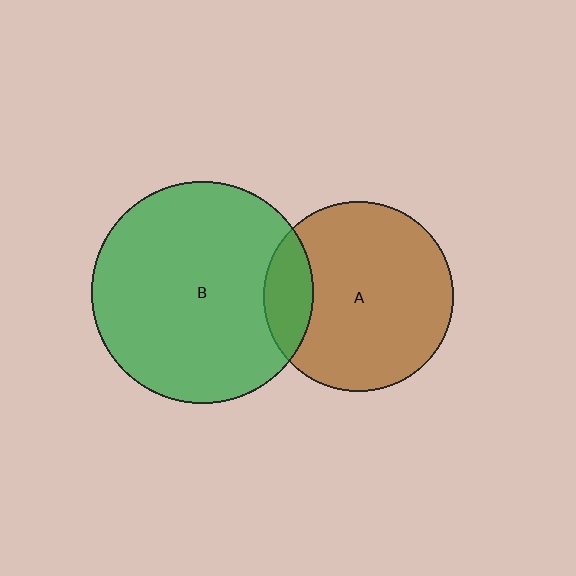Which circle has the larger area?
Circle B (green).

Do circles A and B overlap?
Yes.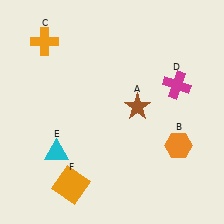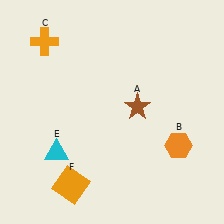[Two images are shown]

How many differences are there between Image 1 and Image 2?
There is 1 difference between the two images.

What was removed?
The magenta cross (D) was removed in Image 2.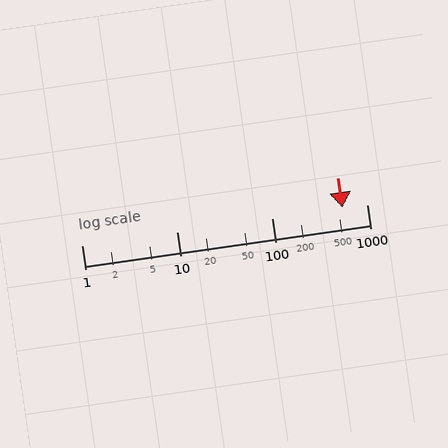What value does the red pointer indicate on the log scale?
The pointer indicates approximately 550.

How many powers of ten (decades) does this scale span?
The scale spans 3 decades, from 1 to 1000.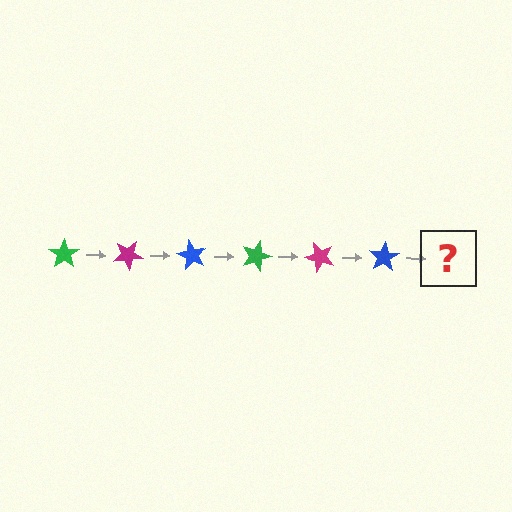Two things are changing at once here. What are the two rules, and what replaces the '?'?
The two rules are that it rotates 30 degrees each step and the color cycles through green, magenta, and blue. The '?' should be a green star, rotated 180 degrees from the start.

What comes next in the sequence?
The next element should be a green star, rotated 180 degrees from the start.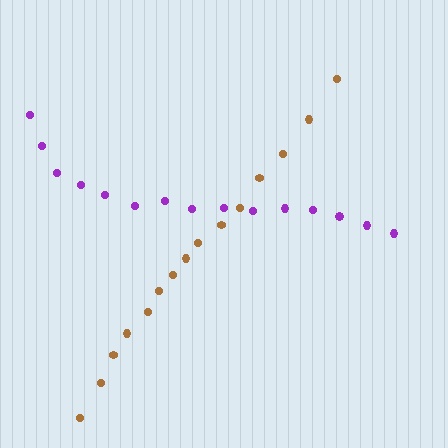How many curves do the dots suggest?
There are 2 distinct paths.